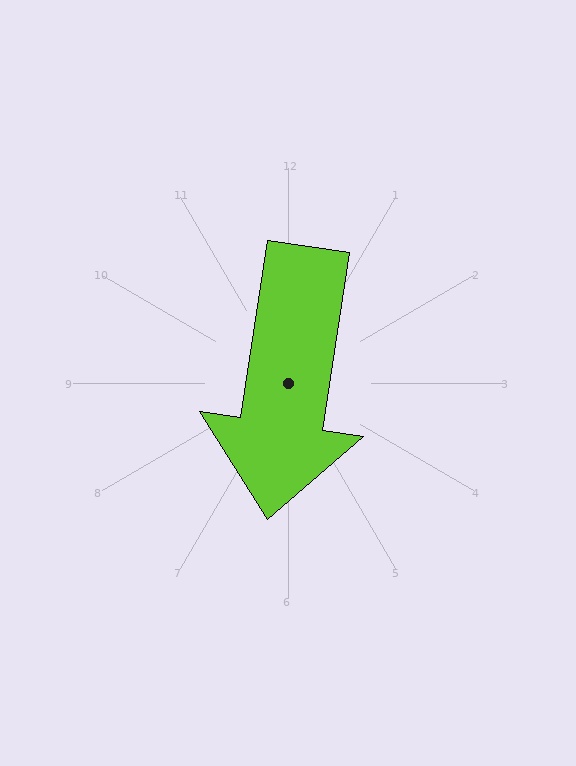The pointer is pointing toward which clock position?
Roughly 6 o'clock.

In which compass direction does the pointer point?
South.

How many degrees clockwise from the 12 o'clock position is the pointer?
Approximately 189 degrees.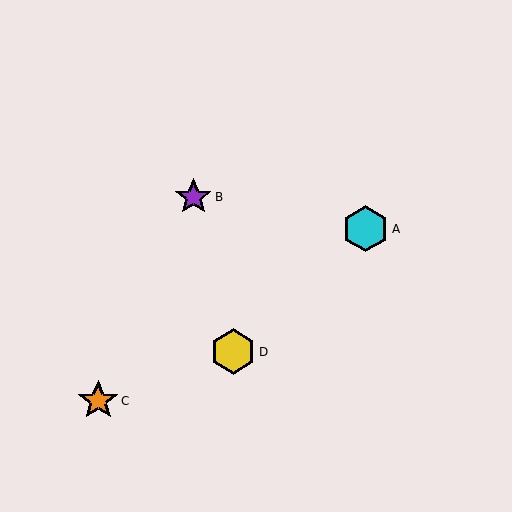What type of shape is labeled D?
Shape D is a yellow hexagon.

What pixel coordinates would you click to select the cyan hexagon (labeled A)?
Click at (365, 229) to select the cyan hexagon A.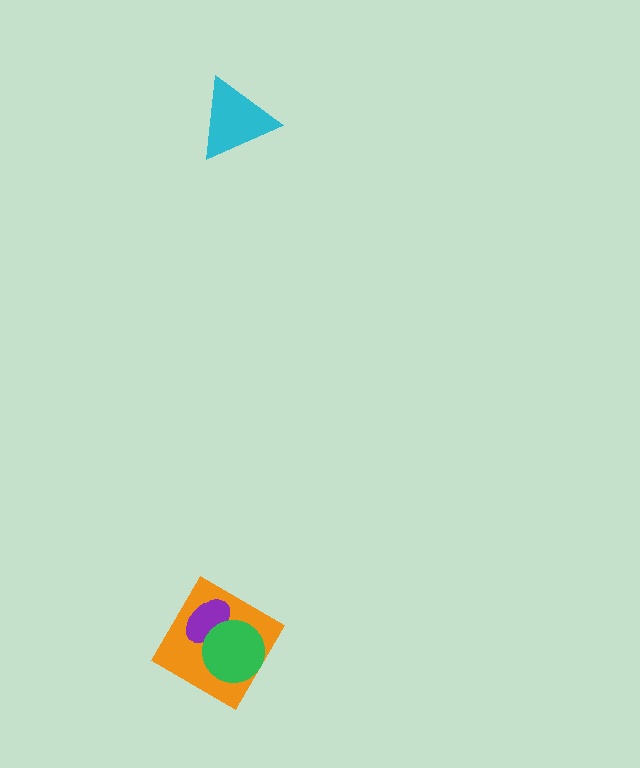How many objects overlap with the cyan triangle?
0 objects overlap with the cyan triangle.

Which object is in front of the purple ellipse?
The green circle is in front of the purple ellipse.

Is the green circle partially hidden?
No, no other shape covers it.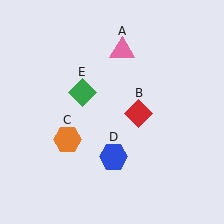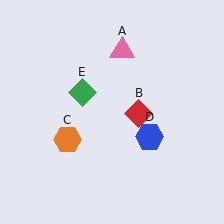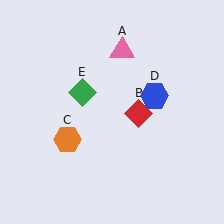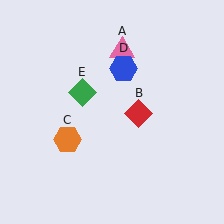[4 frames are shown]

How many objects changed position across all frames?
1 object changed position: blue hexagon (object D).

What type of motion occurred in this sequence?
The blue hexagon (object D) rotated counterclockwise around the center of the scene.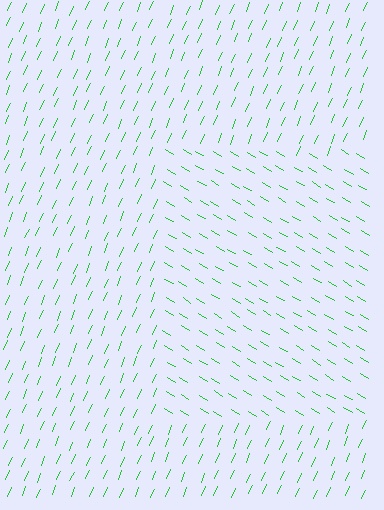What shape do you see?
I see a rectangle.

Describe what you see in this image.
The image is filled with small green line segments. A rectangle region in the image has lines oriented differently from the surrounding lines, creating a visible texture boundary.